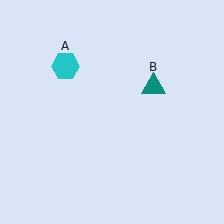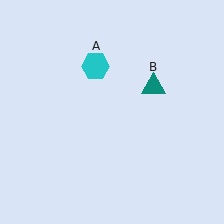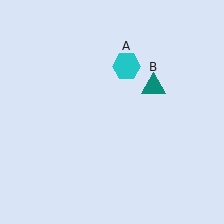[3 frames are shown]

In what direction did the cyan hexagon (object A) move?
The cyan hexagon (object A) moved right.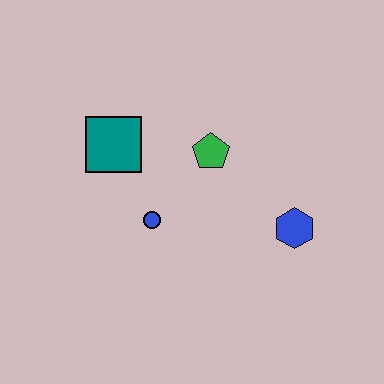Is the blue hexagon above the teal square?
No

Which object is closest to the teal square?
The blue circle is closest to the teal square.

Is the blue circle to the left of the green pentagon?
Yes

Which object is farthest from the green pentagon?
The blue hexagon is farthest from the green pentagon.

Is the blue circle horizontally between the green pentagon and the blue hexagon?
No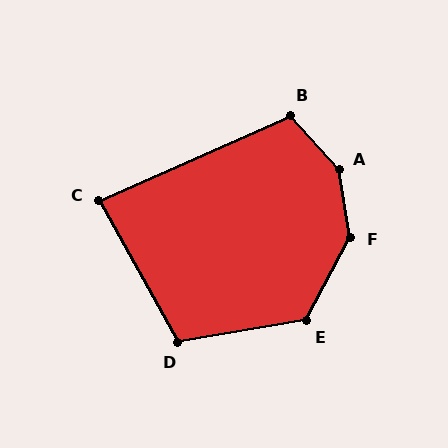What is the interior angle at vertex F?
Approximately 143 degrees (obtuse).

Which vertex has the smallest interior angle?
C, at approximately 85 degrees.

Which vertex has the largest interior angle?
A, at approximately 148 degrees.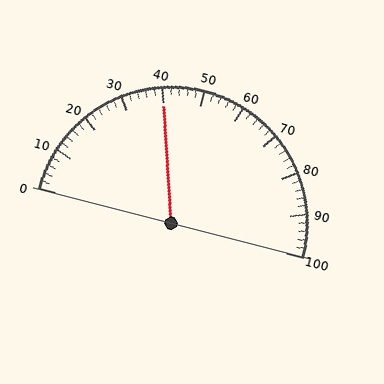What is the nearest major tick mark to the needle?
The nearest major tick mark is 40.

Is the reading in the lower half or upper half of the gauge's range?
The reading is in the lower half of the range (0 to 100).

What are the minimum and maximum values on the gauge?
The gauge ranges from 0 to 100.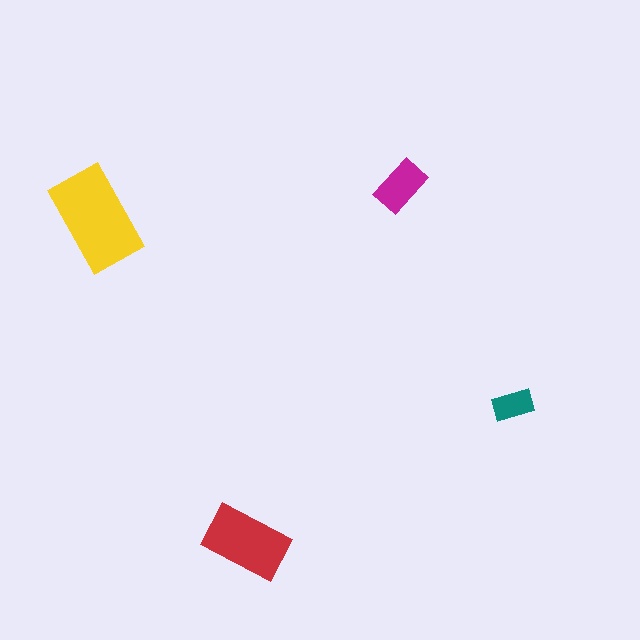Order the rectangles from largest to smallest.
the yellow one, the red one, the magenta one, the teal one.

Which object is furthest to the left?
The yellow rectangle is leftmost.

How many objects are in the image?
There are 4 objects in the image.